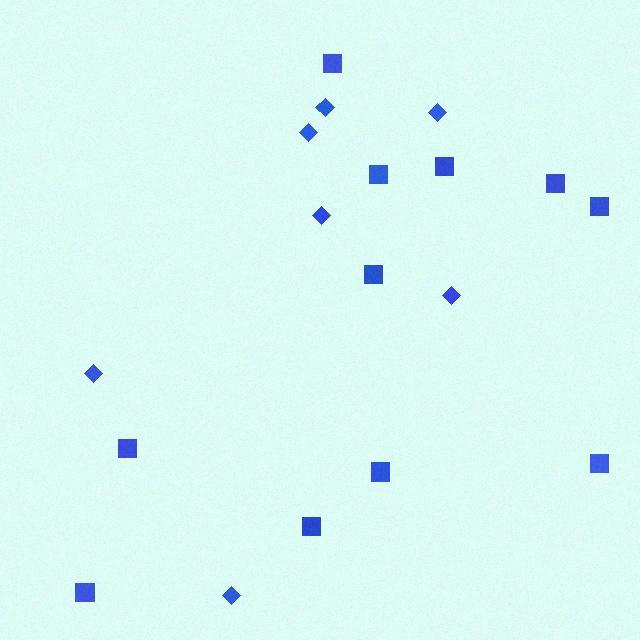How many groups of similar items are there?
There are 2 groups: one group of diamonds (7) and one group of squares (11).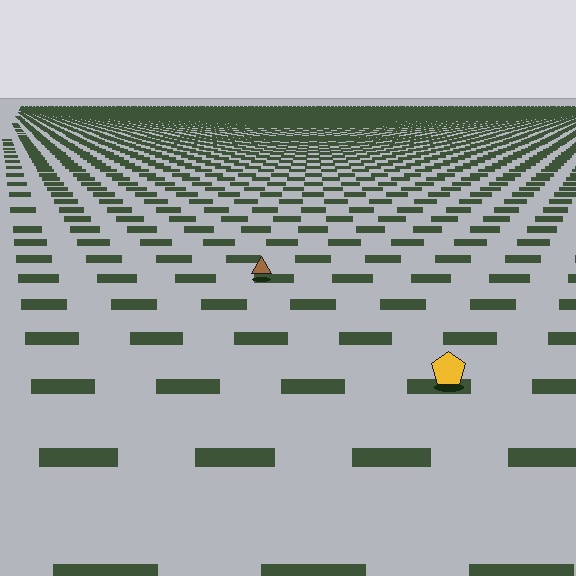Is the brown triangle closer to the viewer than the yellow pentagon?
No. The yellow pentagon is closer — you can tell from the texture gradient: the ground texture is coarser near it.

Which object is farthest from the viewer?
The brown triangle is farthest from the viewer. It appears smaller and the ground texture around it is denser.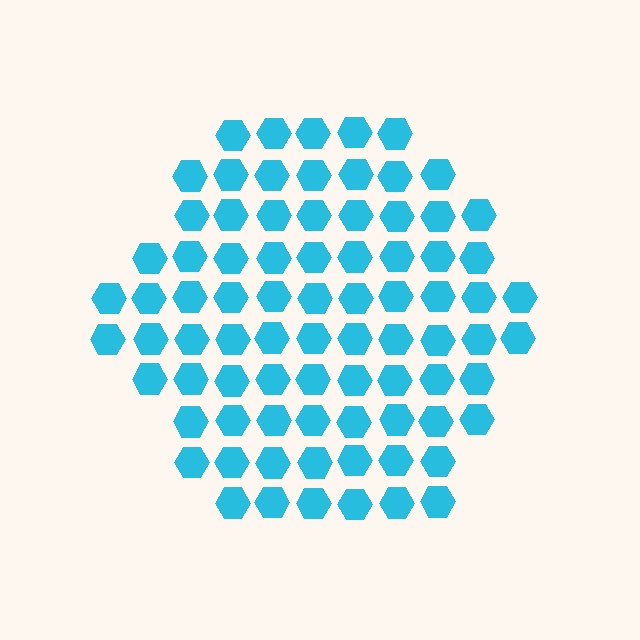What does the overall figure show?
The overall figure shows a hexagon.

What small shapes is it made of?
It is made of small hexagons.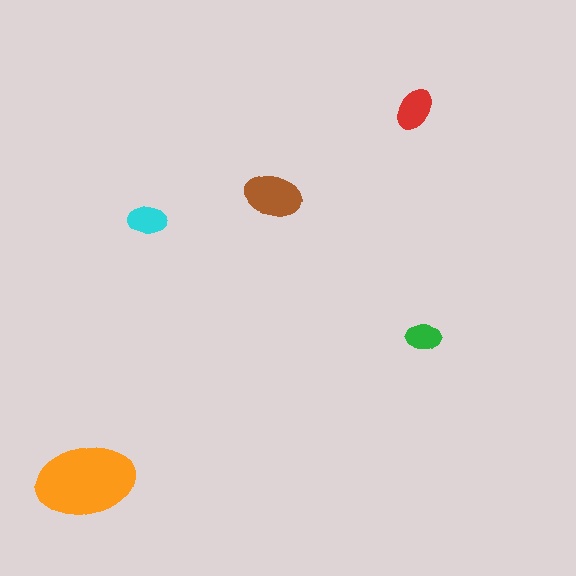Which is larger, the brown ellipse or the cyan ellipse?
The brown one.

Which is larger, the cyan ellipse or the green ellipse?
The cyan one.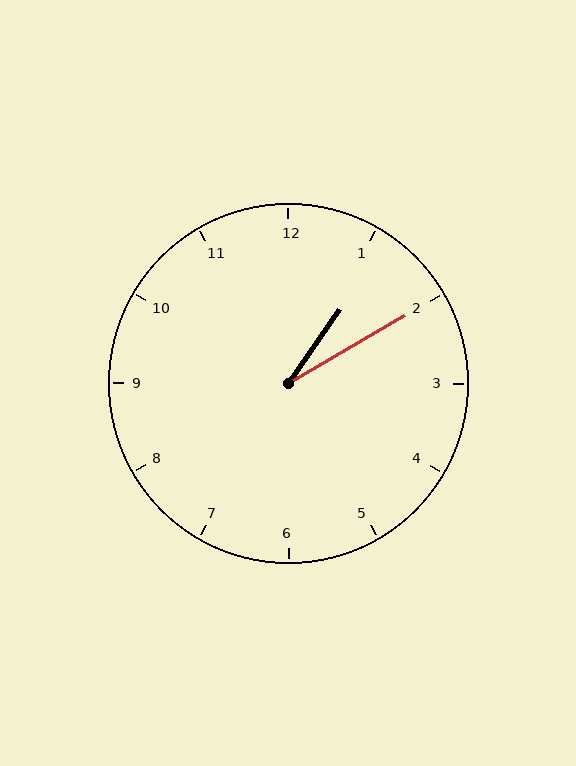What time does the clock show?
1:10.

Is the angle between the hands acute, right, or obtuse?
It is acute.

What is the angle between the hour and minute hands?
Approximately 25 degrees.